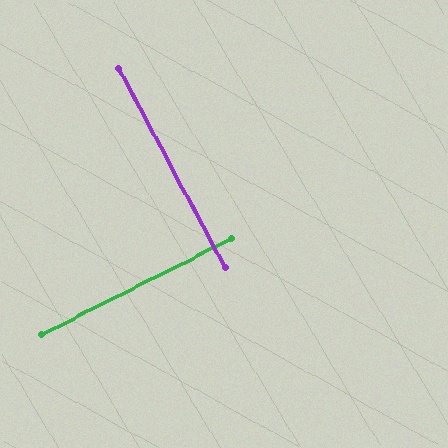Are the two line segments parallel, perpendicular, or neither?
Perpendicular — they meet at approximately 88°.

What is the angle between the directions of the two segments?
Approximately 88 degrees.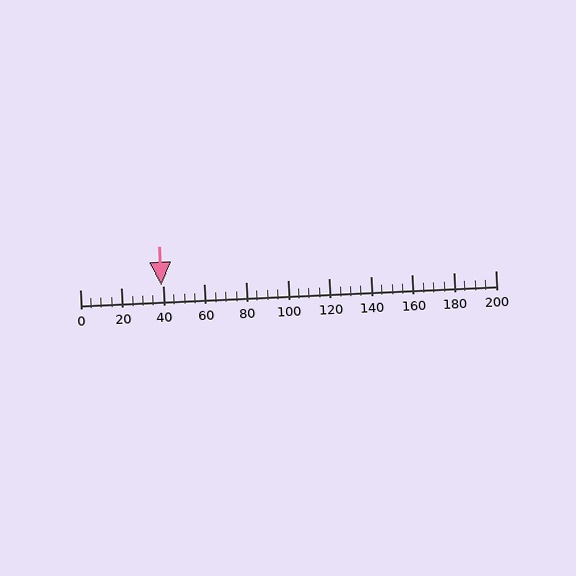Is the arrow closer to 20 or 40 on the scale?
The arrow is closer to 40.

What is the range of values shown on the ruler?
The ruler shows values from 0 to 200.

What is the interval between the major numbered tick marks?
The major tick marks are spaced 20 units apart.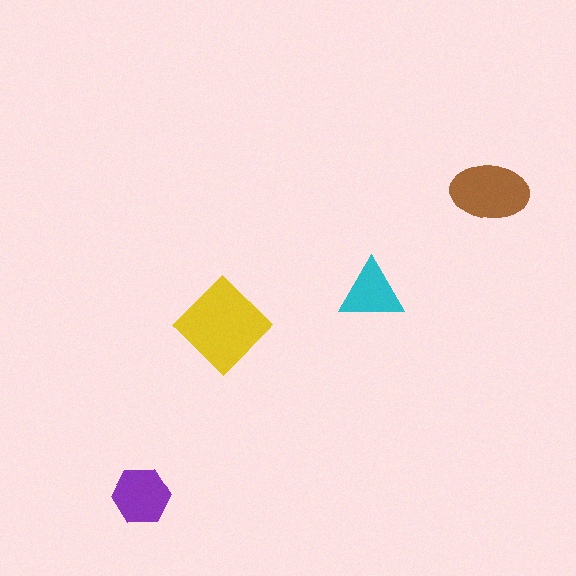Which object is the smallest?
The cyan triangle.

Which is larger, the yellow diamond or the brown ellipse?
The yellow diamond.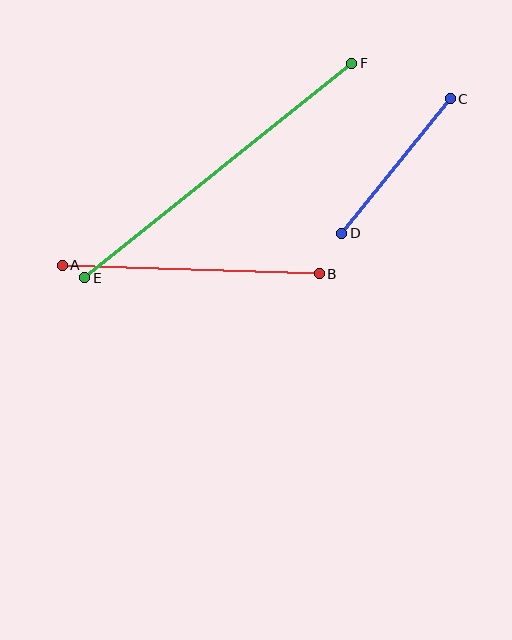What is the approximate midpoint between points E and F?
The midpoint is at approximately (218, 170) pixels.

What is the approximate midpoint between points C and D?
The midpoint is at approximately (396, 166) pixels.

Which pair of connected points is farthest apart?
Points E and F are farthest apart.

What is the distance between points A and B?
The distance is approximately 258 pixels.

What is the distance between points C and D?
The distance is approximately 173 pixels.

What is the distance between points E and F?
The distance is approximately 343 pixels.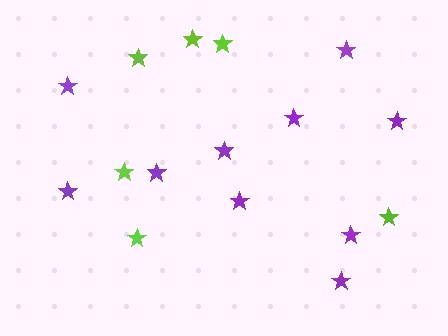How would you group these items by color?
There are 2 groups: one group of purple stars (10) and one group of lime stars (6).